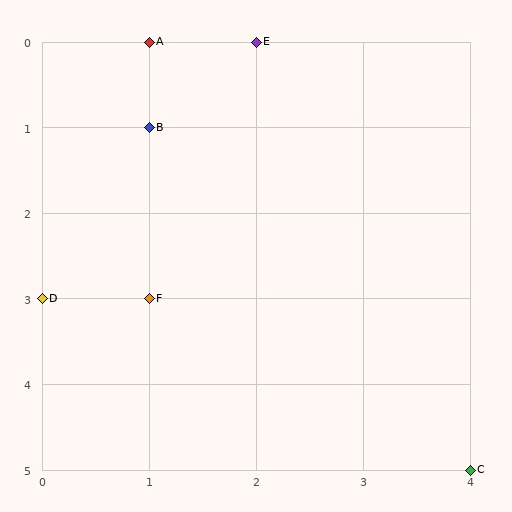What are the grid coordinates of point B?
Point B is at grid coordinates (1, 1).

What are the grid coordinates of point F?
Point F is at grid coordinates (1, 3).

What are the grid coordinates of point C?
Point C is at grid coordinates (4, 5).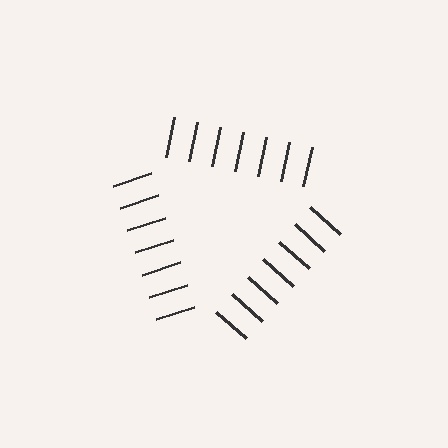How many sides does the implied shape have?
3 sides — the line-ends trace a triangle.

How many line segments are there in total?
21 — 7 along each of the 3 edges.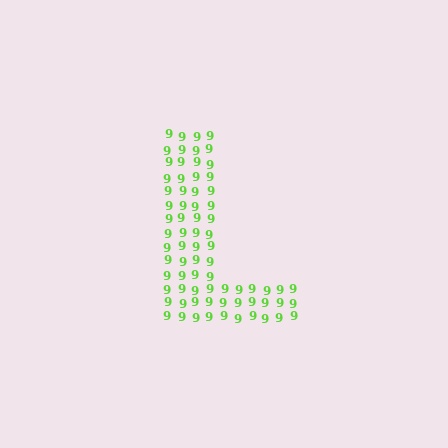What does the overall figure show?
The overall figure shows the letter L.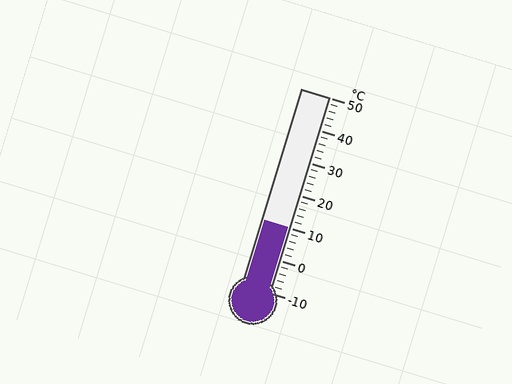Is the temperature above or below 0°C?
The temperature is above 0°C.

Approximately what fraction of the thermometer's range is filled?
The thermometer is filled to approximately 35% of its range.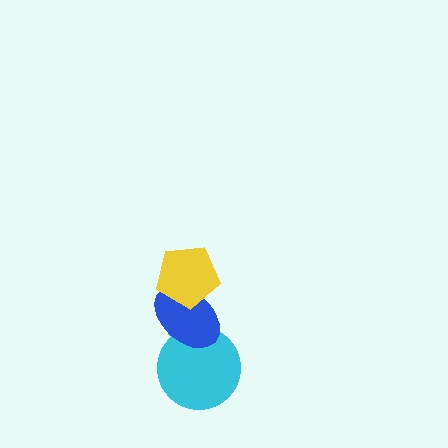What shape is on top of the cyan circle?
The blue ellipse is on top of the cyan circle.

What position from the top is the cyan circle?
The cyan circle is 3rd from the top.